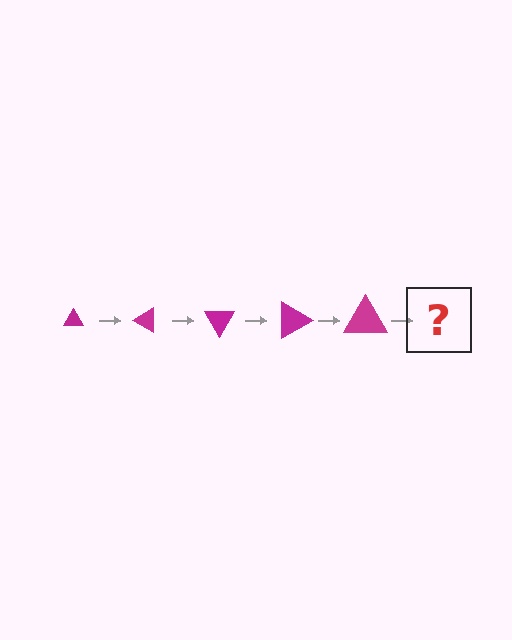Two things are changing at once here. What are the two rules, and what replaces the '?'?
The two rules are that the triangle grows larger each step and it rotates 30 degrees each step. The '?' should be a triangle, larger than the previous one and rotated 150 degrees from the start.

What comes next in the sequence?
The next element should be a triangle, larger than the previous one and rotated 150 degrees from the start.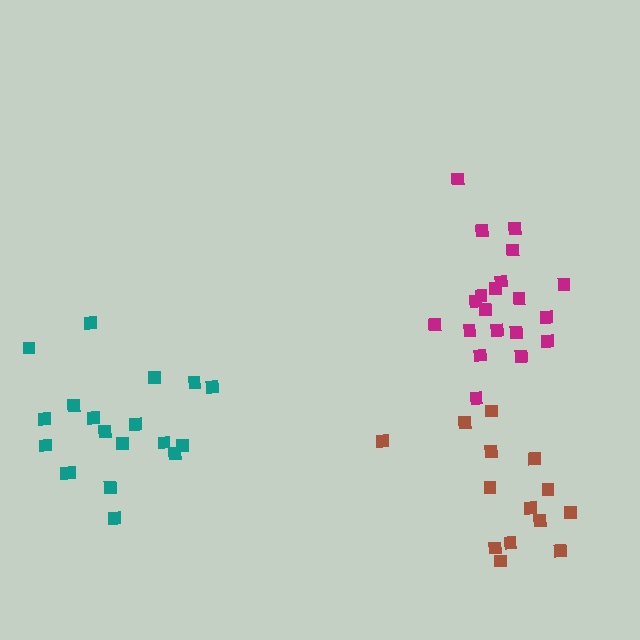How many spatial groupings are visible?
There are 3 spatial groupings.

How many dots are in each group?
Group 1: 19 dots, Group 2: 14 dots, Group 3: 20 dots (53 total).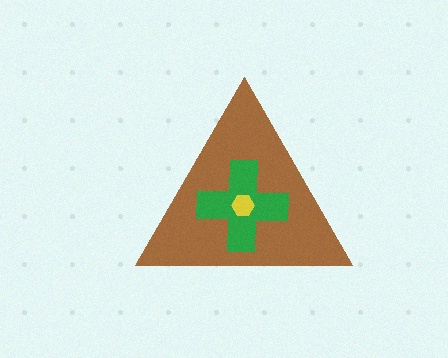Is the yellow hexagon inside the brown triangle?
Yes.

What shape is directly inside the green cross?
The yellow hexagon.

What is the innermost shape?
The yellow hexagon.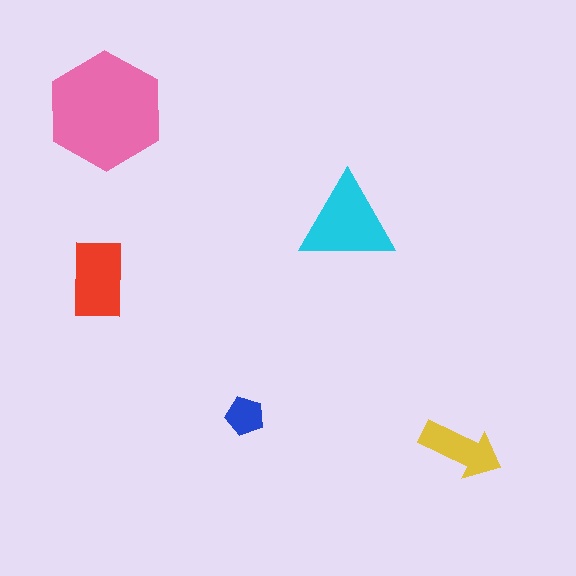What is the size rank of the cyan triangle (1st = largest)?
2nd.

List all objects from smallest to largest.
The blue pentagon, the yellow arrow, the red rectangle, the cyan triangle, the pink hexagon.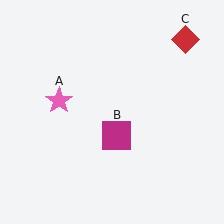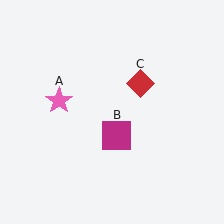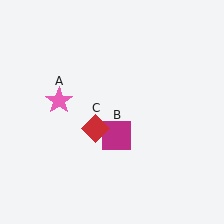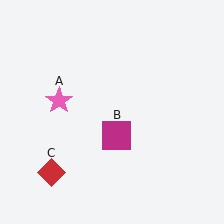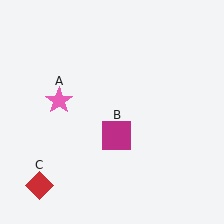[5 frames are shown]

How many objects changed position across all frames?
1 object changed position: red diamond (object C).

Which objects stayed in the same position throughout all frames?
Pink star (object A) and magenta square (object B) remained stationary.